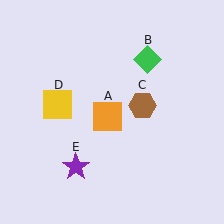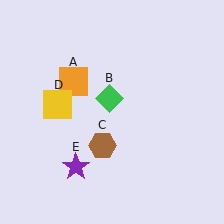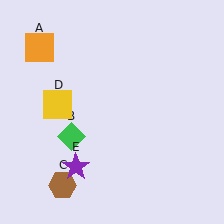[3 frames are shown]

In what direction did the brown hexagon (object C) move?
The brown hexagon (object C) moved down and to the left.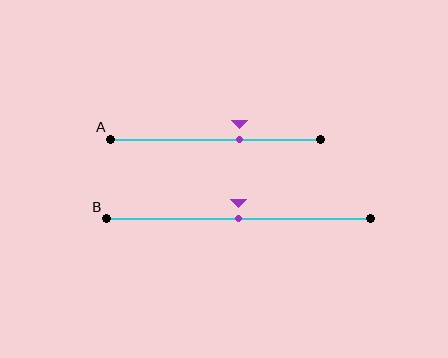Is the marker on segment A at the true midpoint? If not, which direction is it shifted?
No, the marker on segment A is shifted to the right by about 11% of the segment length.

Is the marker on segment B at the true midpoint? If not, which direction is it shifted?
Yes, the marker on segment B is at the true midpoint.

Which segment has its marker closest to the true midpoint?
Segment B has its marker closest to the true midpoint.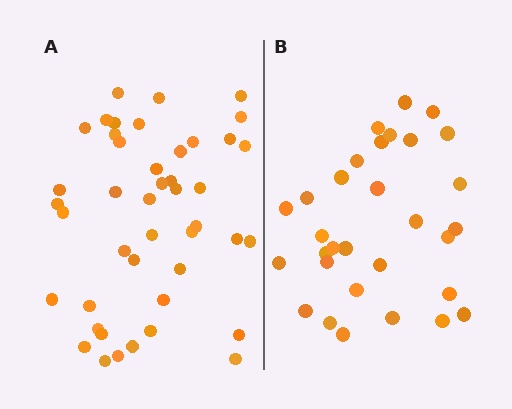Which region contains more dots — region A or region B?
Region A (the left region) has more dots.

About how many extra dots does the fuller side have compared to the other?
Region A has approximately 15 more dots than region B.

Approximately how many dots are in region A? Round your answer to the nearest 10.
About 40 dots. (The exact count is 44, which rounds to 40.)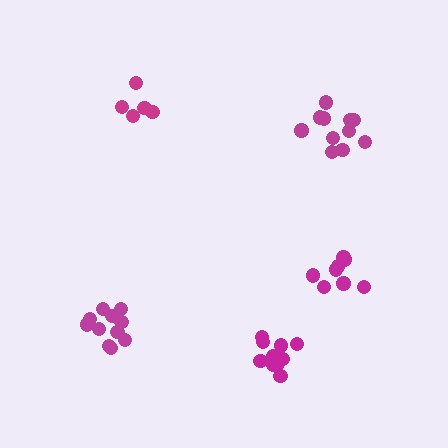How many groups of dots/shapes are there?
There are 5 groups.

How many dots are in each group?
Group 1: 11 dots, Group 2: 11 dots, Group 3: 11 dots, Group 4: 5 dots, Group 5: 8 dots (46 total).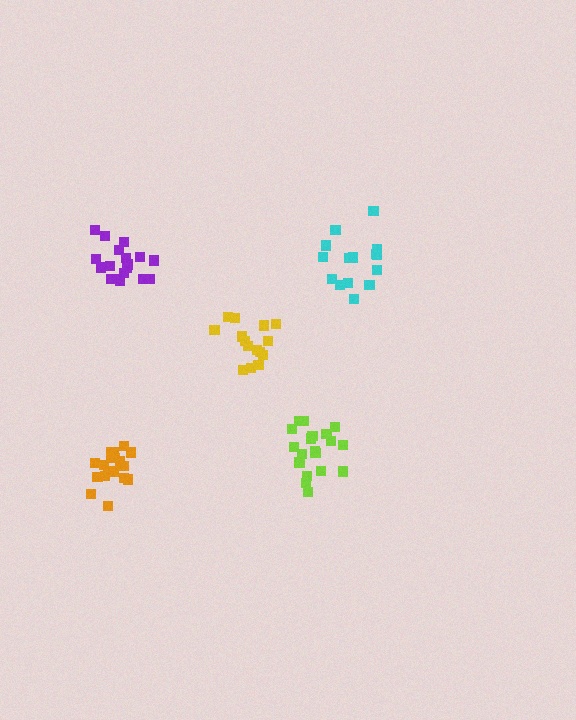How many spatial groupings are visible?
There are 5 spatial groupings.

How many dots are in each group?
Group 1: 18 dots, Group 2: 15 dots, Group 3: 15 dots, Group 4: 20 dots, Group 5: 18 dots (86 total).